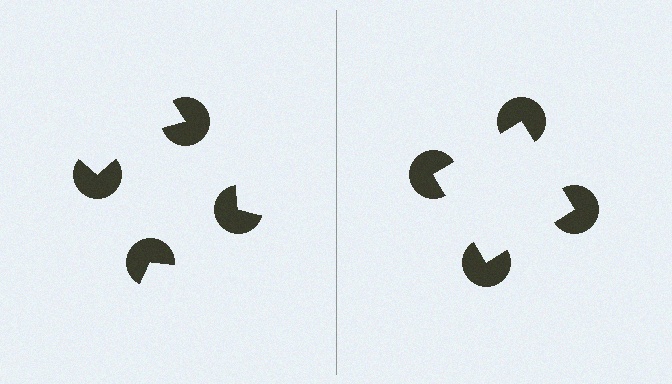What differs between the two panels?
The pac-man discs are positioned identically on both sides; only the wedge orientations differ. On the right they align to a square; on the left they are misaligned.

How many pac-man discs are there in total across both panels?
8 — 4 on each side.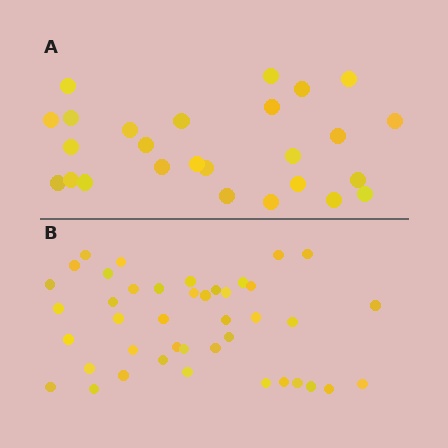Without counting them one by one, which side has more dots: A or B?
Region B (the bottom region) has more dots.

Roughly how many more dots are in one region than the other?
Region B has approximately 15 more dots than region A.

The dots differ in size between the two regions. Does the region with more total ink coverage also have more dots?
No. Region A has more total ink coverage because its dots are larger, but region B actually contains more individual dots. Total area can be misleading — the number of items is what matters here.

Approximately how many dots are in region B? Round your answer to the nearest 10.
About 40 dots. (The exact count is 42, which rounds to 40.)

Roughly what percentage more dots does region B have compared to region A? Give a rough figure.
About 60% more.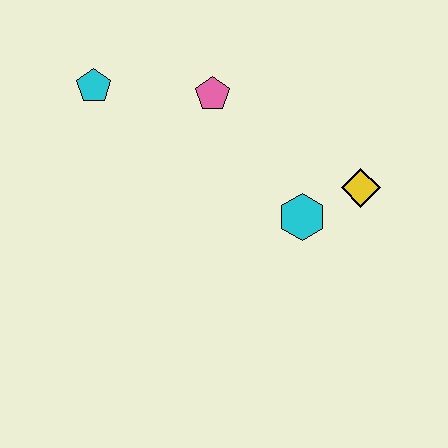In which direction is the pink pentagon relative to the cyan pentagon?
The pink pentagon is to the right of the cyan pentagon.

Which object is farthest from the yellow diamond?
The cyan pentagon is farthest from the yellow diamond.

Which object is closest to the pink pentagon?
The cyan pentagon is closest to the pink pentagon.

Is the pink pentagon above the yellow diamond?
Yes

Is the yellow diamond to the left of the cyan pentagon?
No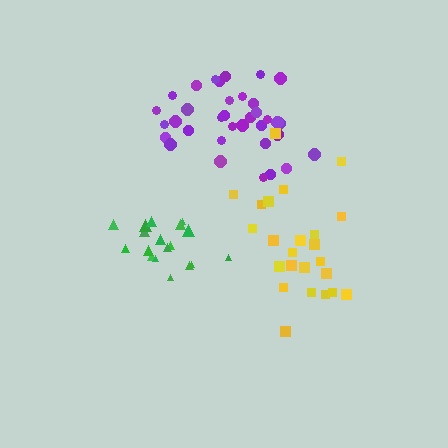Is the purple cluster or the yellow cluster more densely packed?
Purple.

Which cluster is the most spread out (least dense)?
Yellow.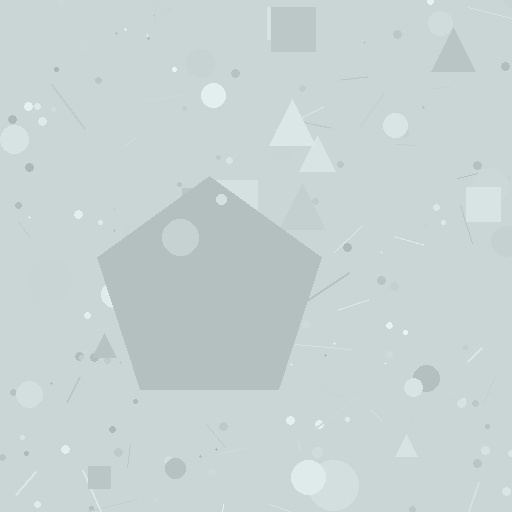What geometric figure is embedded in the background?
A pentagon is embedded in the background.